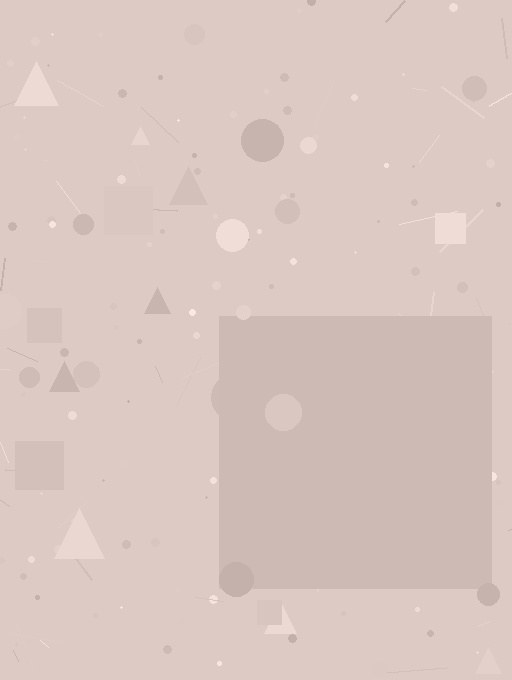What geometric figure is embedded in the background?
A square is embedded in the background.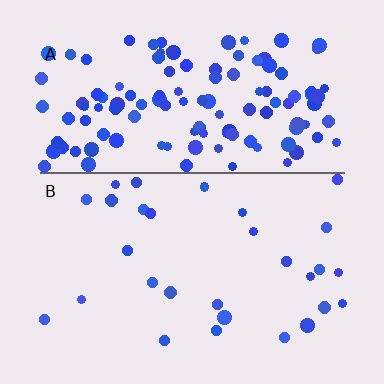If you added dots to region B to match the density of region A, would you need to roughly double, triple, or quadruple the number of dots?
Approximately quadruple.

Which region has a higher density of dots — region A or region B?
A (the top).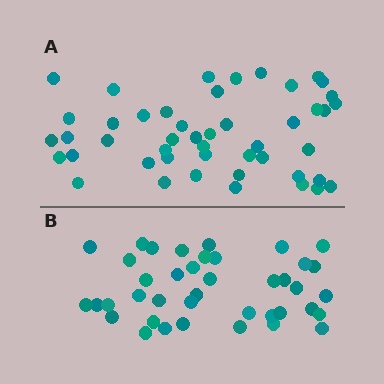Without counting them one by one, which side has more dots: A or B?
Region A (the top region) has more dots.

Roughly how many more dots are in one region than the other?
Region A has roughly 8 or so more dots than region B.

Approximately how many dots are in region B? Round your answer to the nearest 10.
About 40 dots.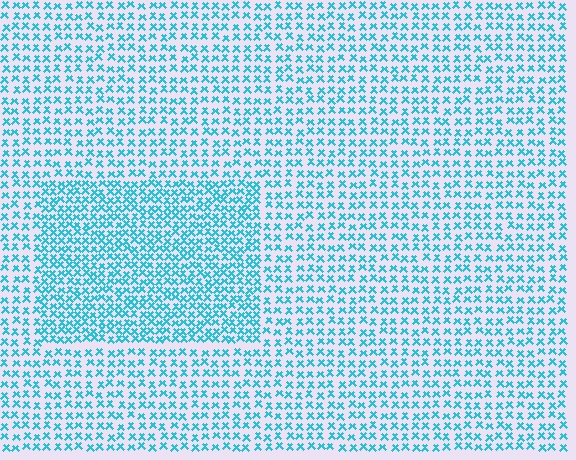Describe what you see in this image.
The image contains small cyan elements arranged at two different densities. A rectangle-shaped region is visible where the elements are more densely packed than the surrounding area.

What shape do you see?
I see a rectangle.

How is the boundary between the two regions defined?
The boundary is defined by a change in element density (approximately 1.7x ratio). All elements are the same color, size, and shape.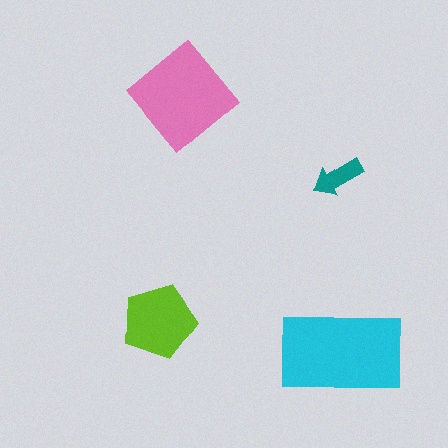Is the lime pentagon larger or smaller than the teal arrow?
Larger.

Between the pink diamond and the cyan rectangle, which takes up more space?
The cyan rectangle.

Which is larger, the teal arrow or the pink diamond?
The pink diamond.